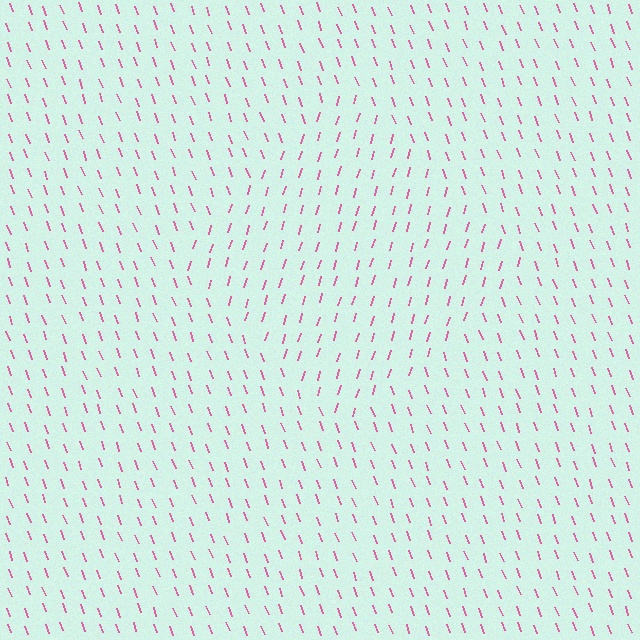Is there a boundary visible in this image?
Yes, there is a texture boundary formed by a change in line orientation.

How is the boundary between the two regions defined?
The boundary is defined purely by a change in line orientation (approximately 37 degrees difference). All lines are the same color and thickness.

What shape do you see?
I see a diamond.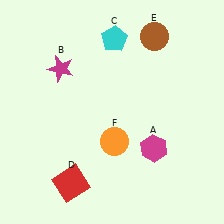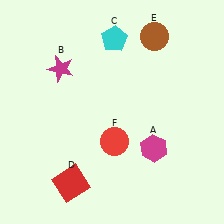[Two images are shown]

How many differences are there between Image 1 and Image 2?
There is 1 difference between the two images.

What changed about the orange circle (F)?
In Image 1, F is orange. In Image 2, it changed to red.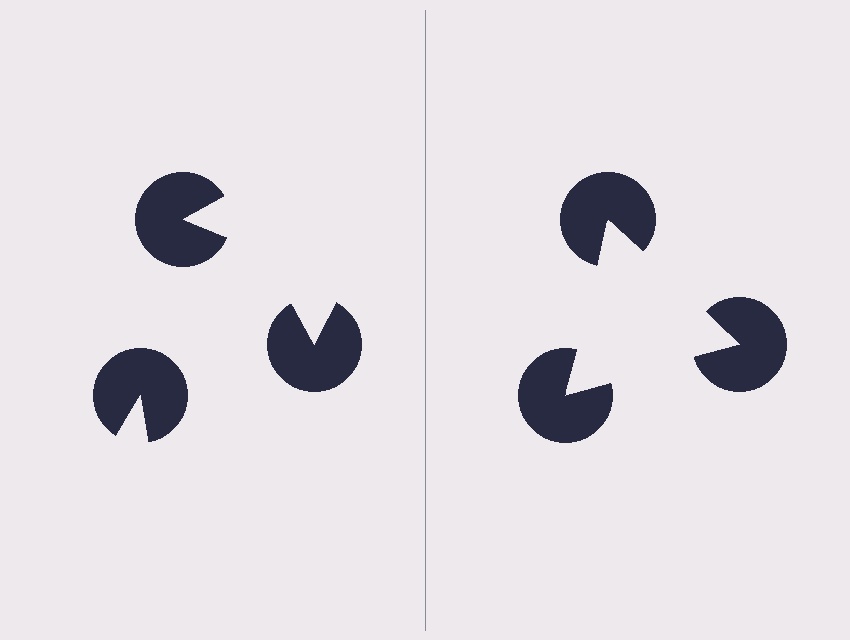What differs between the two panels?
The pac-man discs are positioned identically on both sides; only the wedge orientations differ. On the right they align to a triangle; on the left they are misaligned.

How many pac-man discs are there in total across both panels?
6 — 3 on each side.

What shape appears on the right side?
An illusory triangle.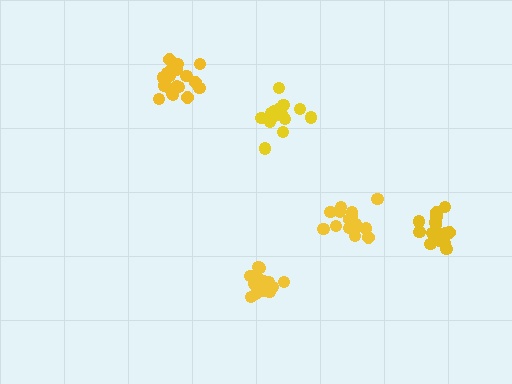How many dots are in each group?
Group 1: 19 dots, Group 2: 16 dots, Group 3: 17 dots, Group 4: 17 dots, Group 5: 19 dots (88 total).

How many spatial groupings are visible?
There are 5 spatial groupings.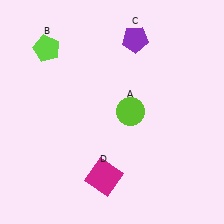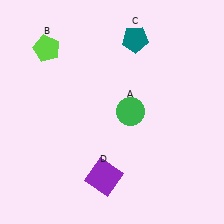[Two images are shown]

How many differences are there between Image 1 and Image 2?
There are 3 differences between the two images.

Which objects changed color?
A changed from lime to green. C changed from purple to teal. D changed from magenta to purple.